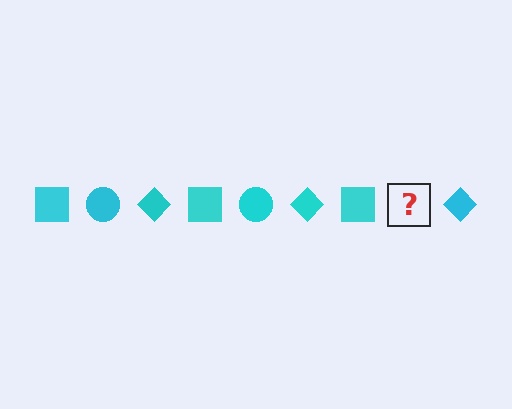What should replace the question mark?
The question mark should be replaced with a cyan circle.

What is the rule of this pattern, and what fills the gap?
The rule is that the pattern cycles through square, circle, diamond shapes in cyan. The gap should be filled with a cyan circle.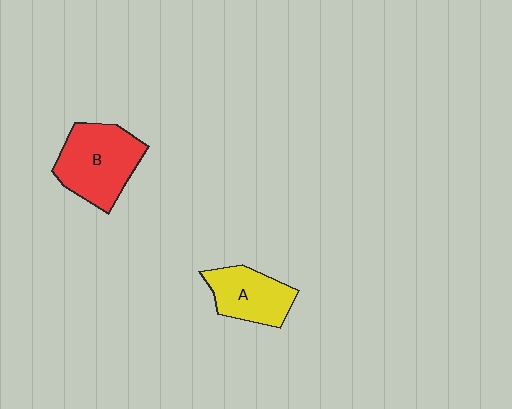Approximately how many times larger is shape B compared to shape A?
Approximately 1.4 times.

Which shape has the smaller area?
Shape A (yellow).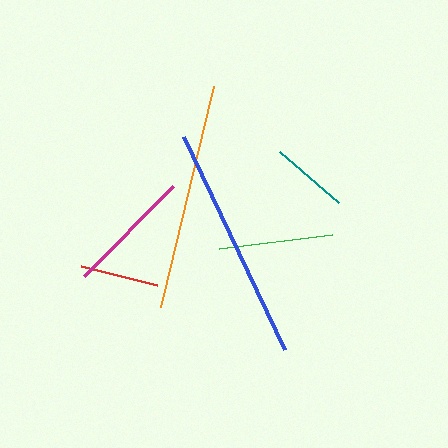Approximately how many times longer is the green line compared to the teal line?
The green line is approximately 1.5 times the length of the teal line.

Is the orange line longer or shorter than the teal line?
The orange line is longer than the teal line.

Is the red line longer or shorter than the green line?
The green line is longer than the red line.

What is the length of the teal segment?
The teal segment is approximately 78 pixels long.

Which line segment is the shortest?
The teal line is the shortest at approximately 78 pixels.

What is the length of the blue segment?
The blue segment is approximately 236 pixels long.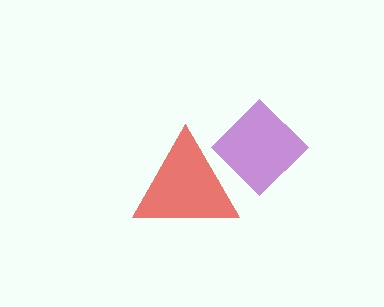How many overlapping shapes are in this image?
There are 2 overlapping shapes in the image.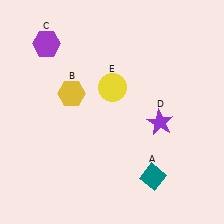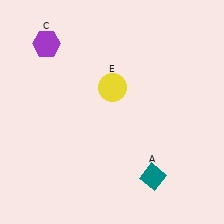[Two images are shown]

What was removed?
The purple star (D), the yellow hexagon (B) were removed in Image 2.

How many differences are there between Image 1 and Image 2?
There are 2 differences between the two images.